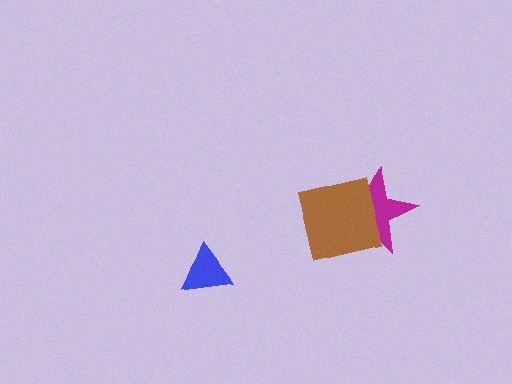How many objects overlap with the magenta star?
1 object overlaps with the magenta star.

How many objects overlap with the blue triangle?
0 objects overlap with the blue triangle.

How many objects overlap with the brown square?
1 object overlaps with the brown square.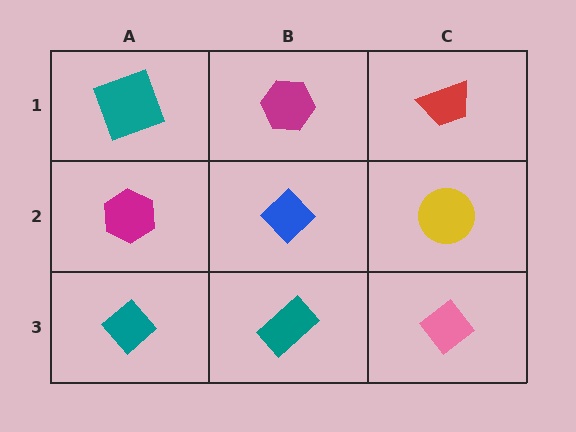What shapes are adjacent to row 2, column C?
A red trapezoid (row 1, column C), a pink diamond (row 3, column C), a blue diamond (row 2, column B).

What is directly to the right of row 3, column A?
A teal rectangle.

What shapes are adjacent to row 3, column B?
A blue diamond (row 2, column B), a teal diamond (row 3, column A), a pink diamond (row 3, column C).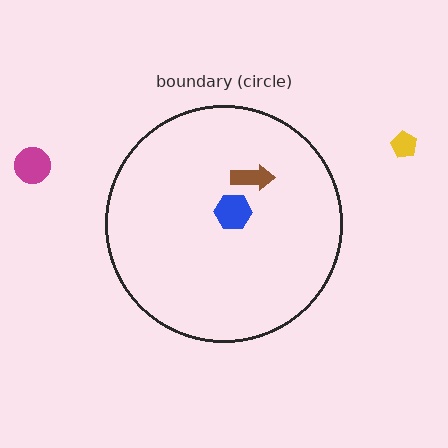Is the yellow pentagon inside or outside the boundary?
Outside.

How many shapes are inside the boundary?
2 inside, 2 outside.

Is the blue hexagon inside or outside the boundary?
Inside.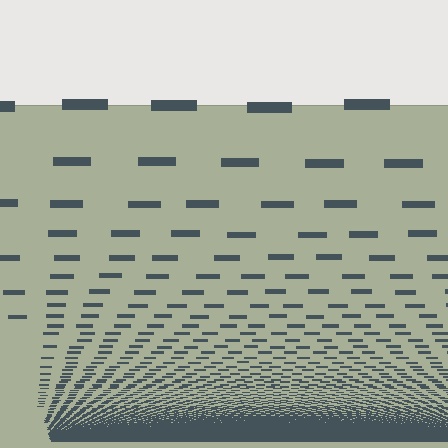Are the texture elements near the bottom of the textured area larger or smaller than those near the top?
Smaller. The gradient is inverted — elements near the bottom are smaller and denser.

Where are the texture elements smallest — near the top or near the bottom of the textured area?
Near the bottom.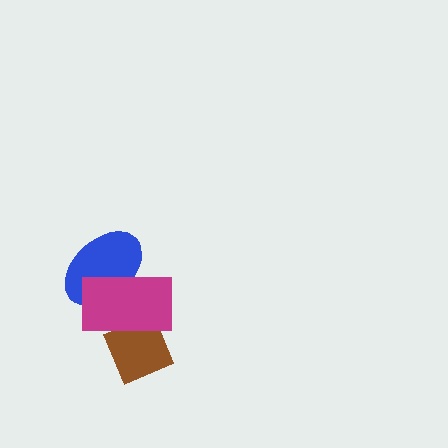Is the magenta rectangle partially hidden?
No, no other shape covers it.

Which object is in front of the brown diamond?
The magenta rectangle is in front of the brown diamond.